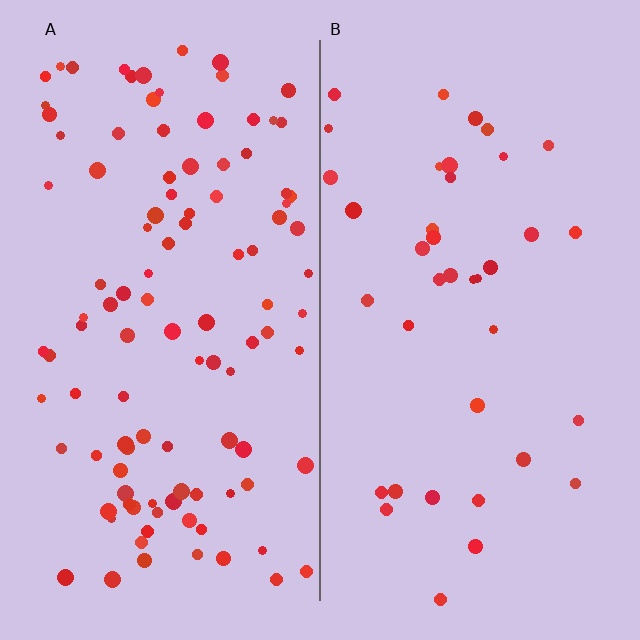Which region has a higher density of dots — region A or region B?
A (the left).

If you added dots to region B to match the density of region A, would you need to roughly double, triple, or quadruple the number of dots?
Approximately triple.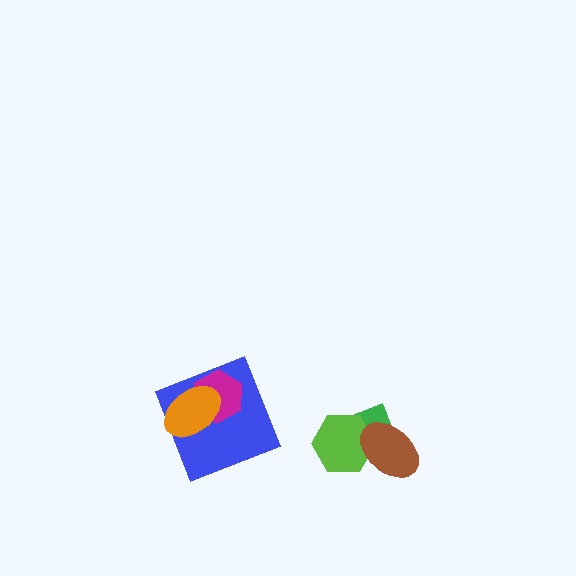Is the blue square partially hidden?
Yes, it is partially covered by another shape.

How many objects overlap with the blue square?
2 objects overlap with the blue square.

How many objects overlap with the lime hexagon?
2 objects overlap with the lime hexagon.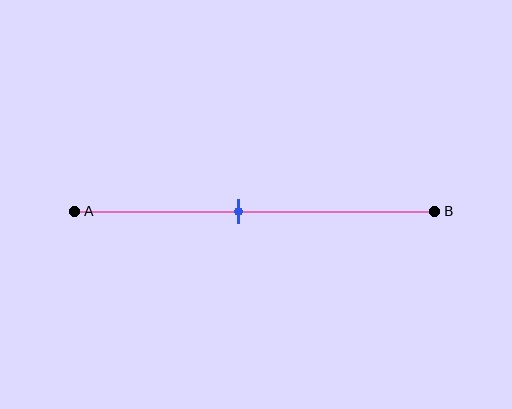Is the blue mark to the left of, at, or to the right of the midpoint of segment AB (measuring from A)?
The blue mark is to the left of the midpoint of segment AB.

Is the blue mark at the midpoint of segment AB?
No, the mark is at about 45% from A, not at the 50% midpoint.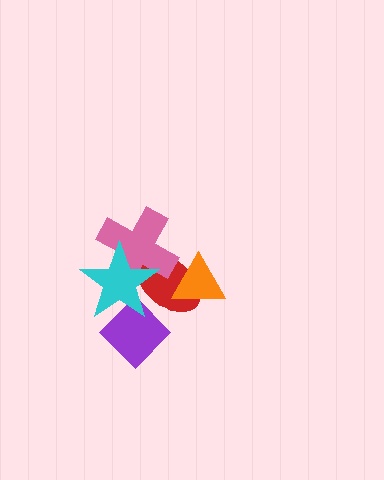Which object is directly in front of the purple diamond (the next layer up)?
The red ellipse is directly in front of the purple diamond.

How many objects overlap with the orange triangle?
1 object overlaps with the orange triangle.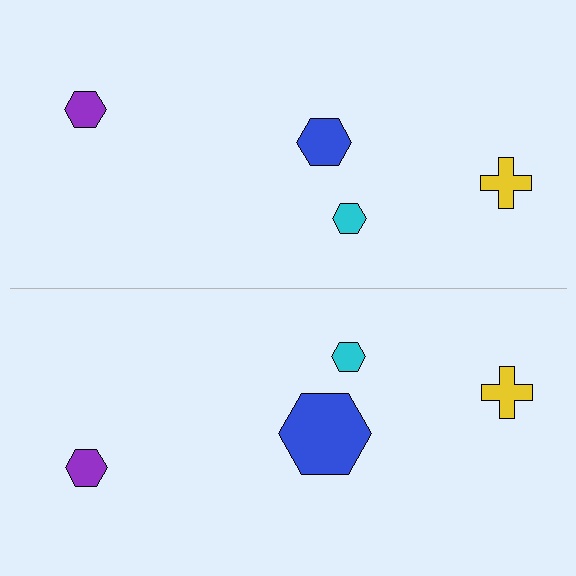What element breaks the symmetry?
The blue hexagon on the bottom side has a different size than its mirror counterpart.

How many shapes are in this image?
There are 8 shapes in this image.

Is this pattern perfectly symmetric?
No, the pattern is not perfectly symmetric. The blue hexagon on the bottom side has a different size than its mirror counterpart.